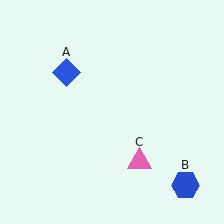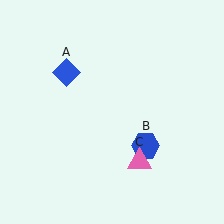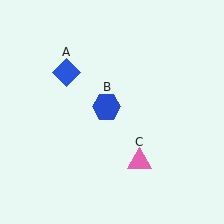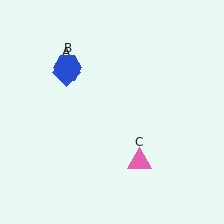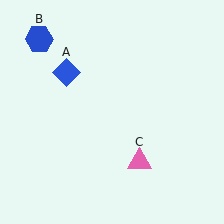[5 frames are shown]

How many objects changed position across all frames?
1 object changed position: blue hexagon (object B).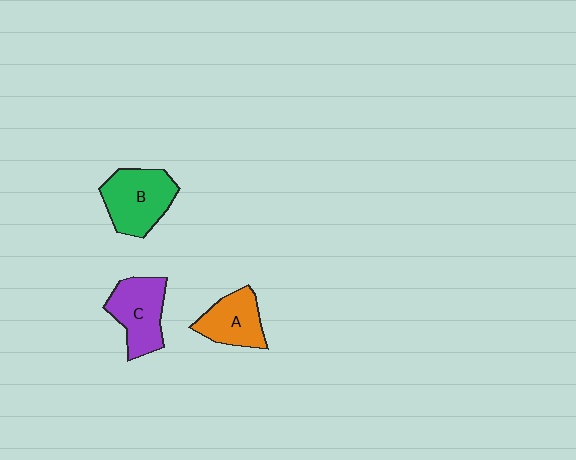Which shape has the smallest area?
Shape A (orange).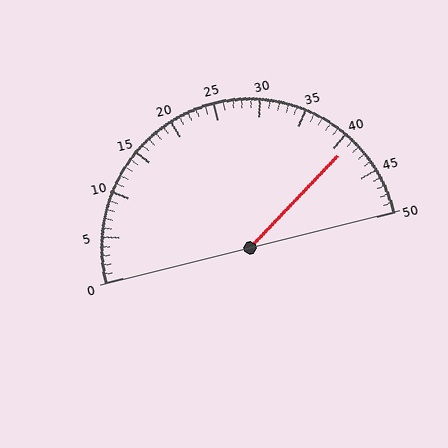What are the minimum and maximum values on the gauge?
The gauge ranges from 0 to 50.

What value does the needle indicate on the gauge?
The needle indicates approximately 41.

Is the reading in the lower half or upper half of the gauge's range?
The reading is in the upper half of the range (0 to 50).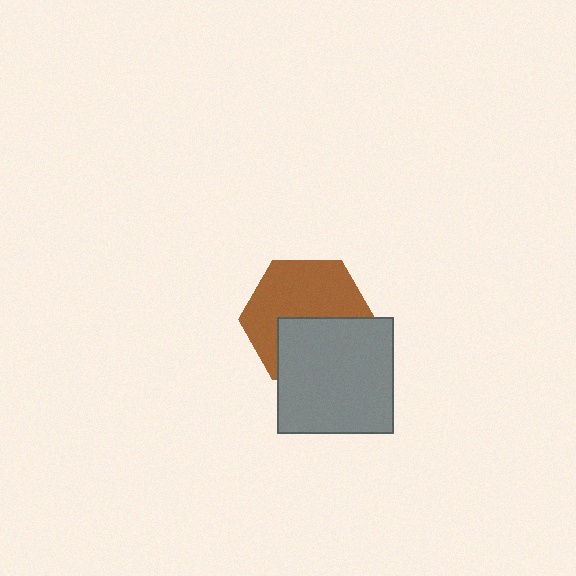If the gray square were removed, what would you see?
You would see the complete brown hexagon.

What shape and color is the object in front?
The object in front is a gray square.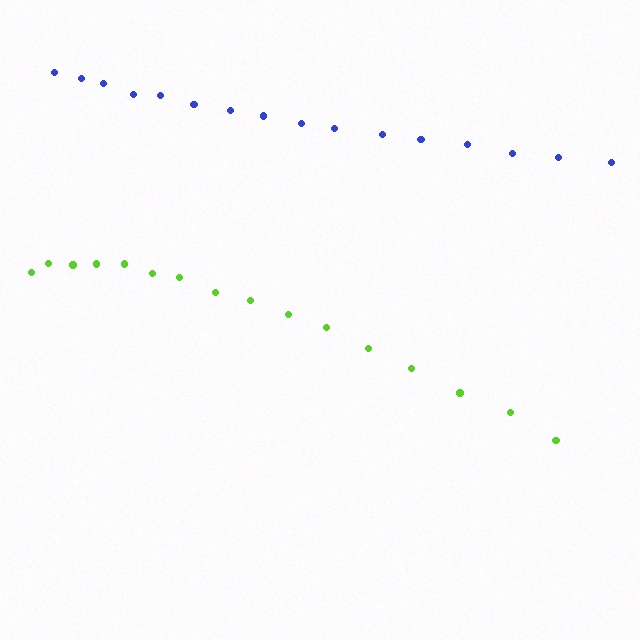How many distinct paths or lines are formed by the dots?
There are 2 distinct paths.